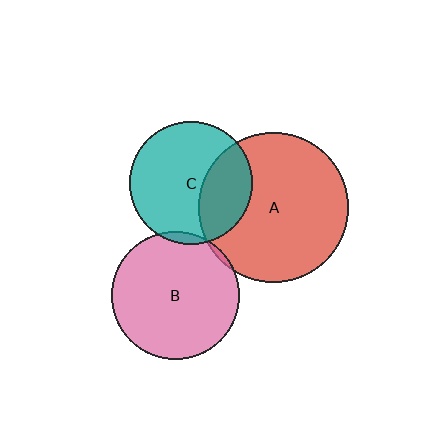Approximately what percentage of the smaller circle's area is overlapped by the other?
Approximately 5%.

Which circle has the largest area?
Circle A (red).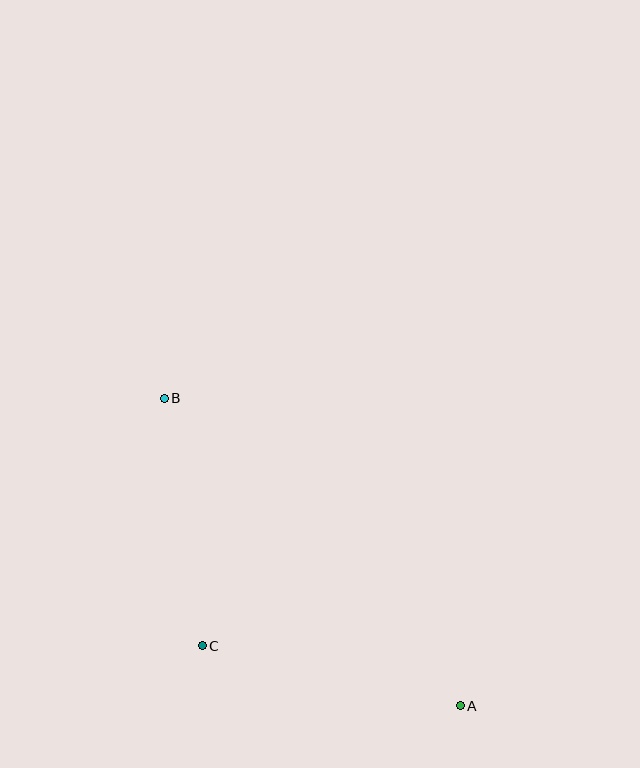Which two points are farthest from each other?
Points A and B are farthest from each other.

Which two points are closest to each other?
Points B and C are closest to each other.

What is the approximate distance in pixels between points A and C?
The distance between A and C is approximately 265 pixels.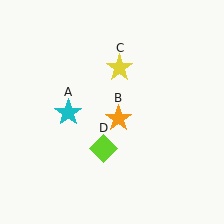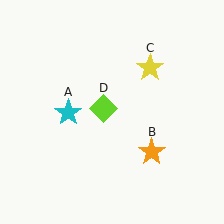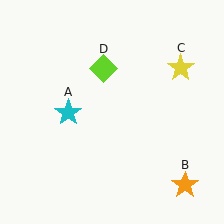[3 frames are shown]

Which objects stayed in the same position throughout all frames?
Cyan star (object A) remained stationary.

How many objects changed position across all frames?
3 objects changed position: orange star (object B), yellow star (object C), lime diamond (object D).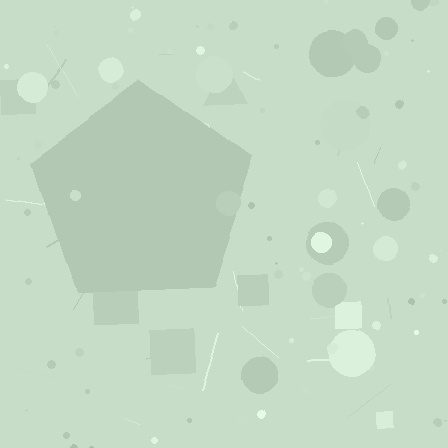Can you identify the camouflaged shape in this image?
The camouflaged shape is a pentagon.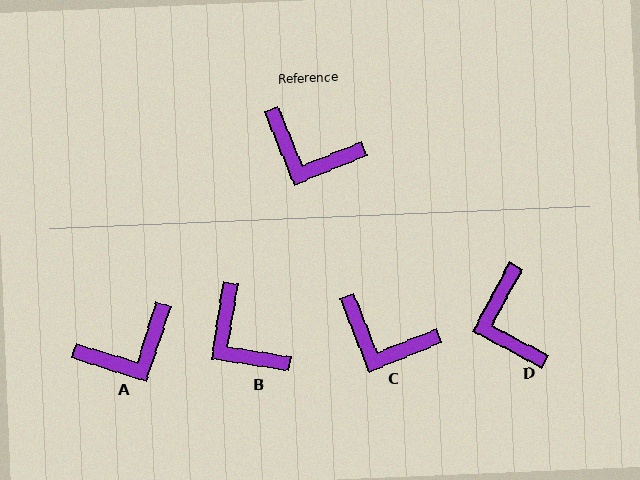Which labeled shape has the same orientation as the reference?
C.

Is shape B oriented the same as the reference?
No, it is off by about 31 degrees.